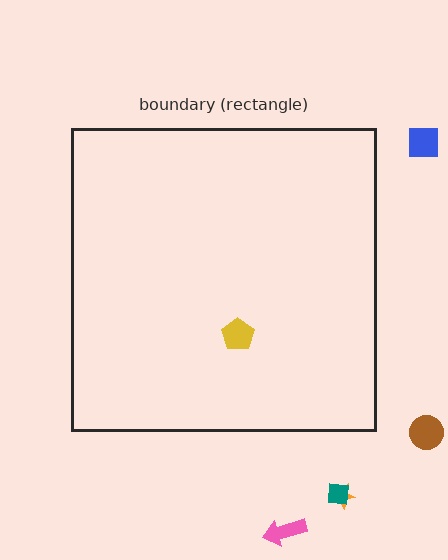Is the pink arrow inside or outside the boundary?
Outside.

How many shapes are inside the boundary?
1 inside, 5 outside.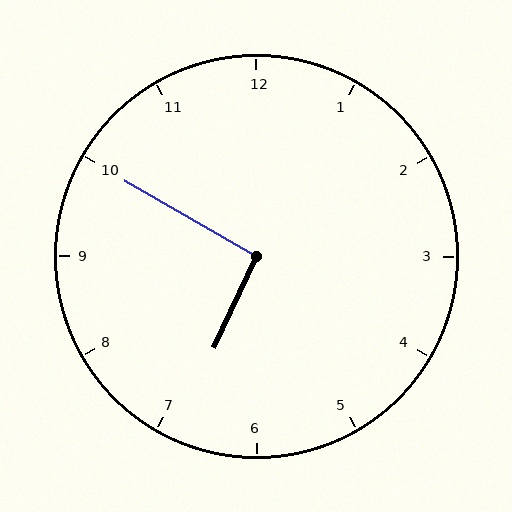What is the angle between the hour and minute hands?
Approximately 95 degrees.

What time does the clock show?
6:50.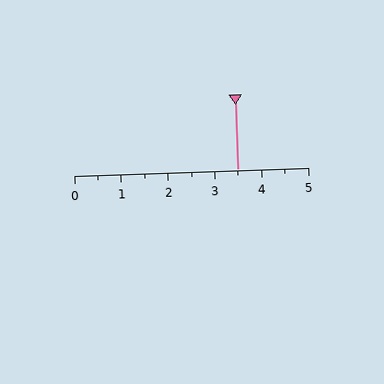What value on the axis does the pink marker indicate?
The marker indicates approximately 3.5.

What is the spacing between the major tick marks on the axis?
The major ticks are spaced 1 apart.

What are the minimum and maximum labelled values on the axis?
The axis runs from 0 to 5.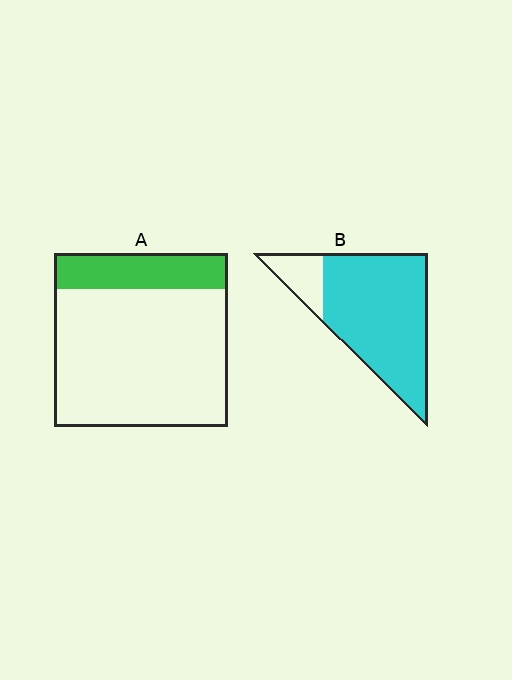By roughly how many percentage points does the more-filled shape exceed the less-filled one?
By roughly 65 percentage points (B over A).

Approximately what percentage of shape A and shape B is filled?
A is approximately 20% and B is approximately 85%.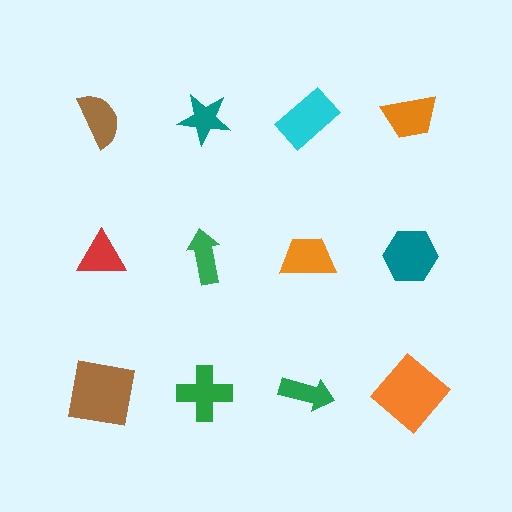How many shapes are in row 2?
4 shapes.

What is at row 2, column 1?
A red triangle.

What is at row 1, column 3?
A cyan rectangle.